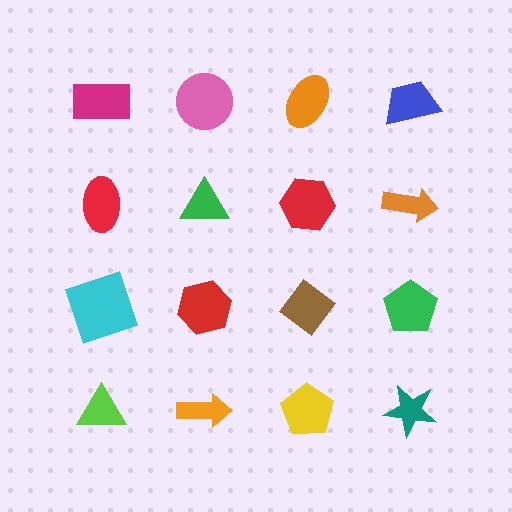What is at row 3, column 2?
A red hexagon.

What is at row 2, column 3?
A red hexagon.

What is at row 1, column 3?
An orange ellipse.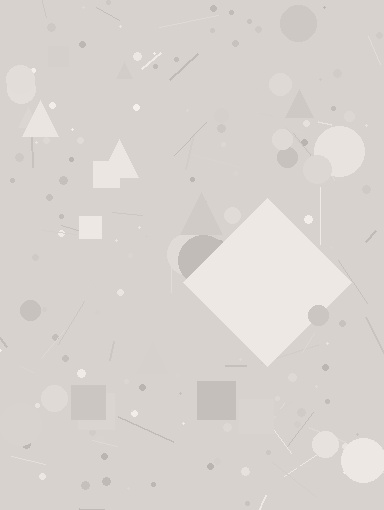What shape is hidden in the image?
A diamond is hidden in the image.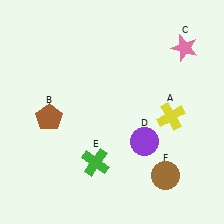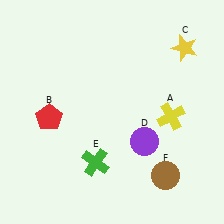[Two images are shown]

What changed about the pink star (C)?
In Image 1, C is pink. In Image 2, it changed to yellow.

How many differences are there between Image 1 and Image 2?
There are 2 differences between the two images.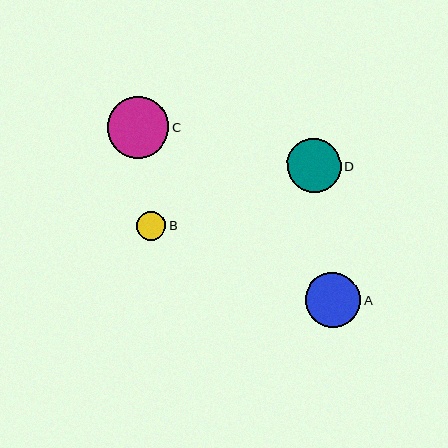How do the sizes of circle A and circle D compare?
Circle A and circle D are approximately the same size.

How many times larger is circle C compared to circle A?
Circle C is approximately 1.1 times the size of circle A.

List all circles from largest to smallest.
From largest to smallest: C, A, D, B.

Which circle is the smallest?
Circle B is the smallest with a size of approximately 29 pixels.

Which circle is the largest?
Circle C is the largest with a size of approximately 62 pixels.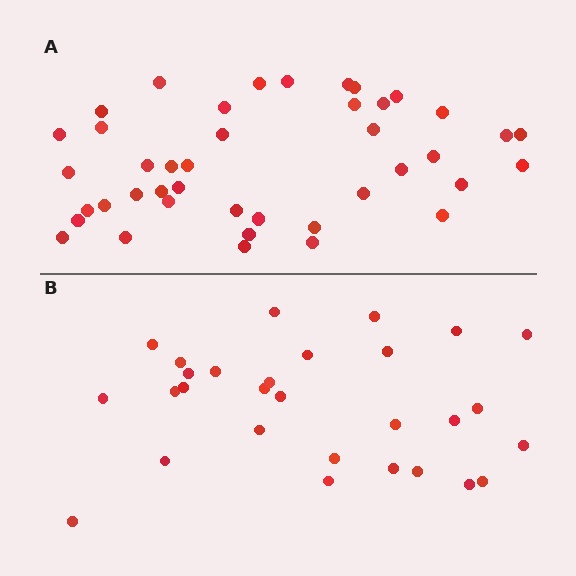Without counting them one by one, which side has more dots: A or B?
Region A (the top region) has more dots.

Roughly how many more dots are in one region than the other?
Region A has approximately 15 more dots than region B.